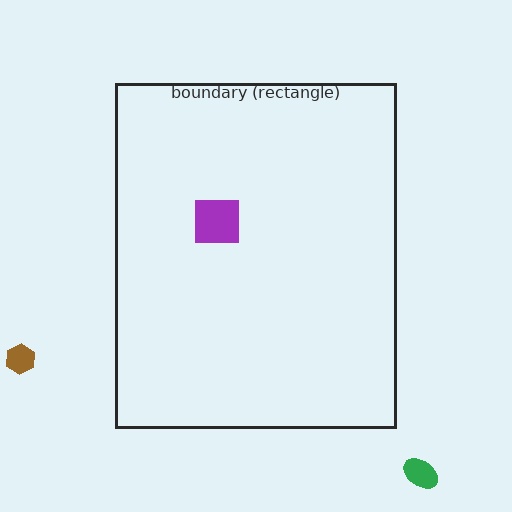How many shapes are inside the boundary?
1 inside, 2 outside.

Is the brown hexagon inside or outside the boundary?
Outside.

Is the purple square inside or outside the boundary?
Inside.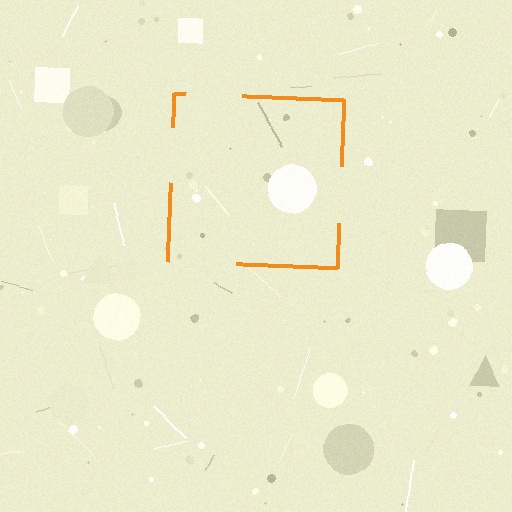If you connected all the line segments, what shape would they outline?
They would outline a square.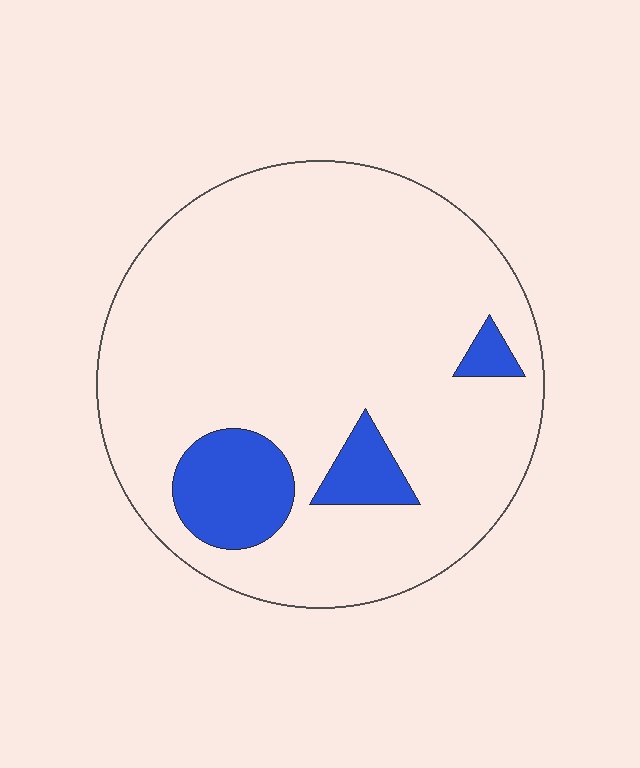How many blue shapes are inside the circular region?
3.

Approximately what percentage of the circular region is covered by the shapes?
Approximately 10%.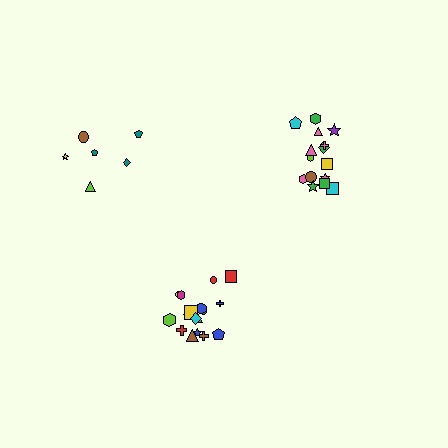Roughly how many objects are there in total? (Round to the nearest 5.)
Roughly 40 objects in total.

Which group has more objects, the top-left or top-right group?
The top-right group.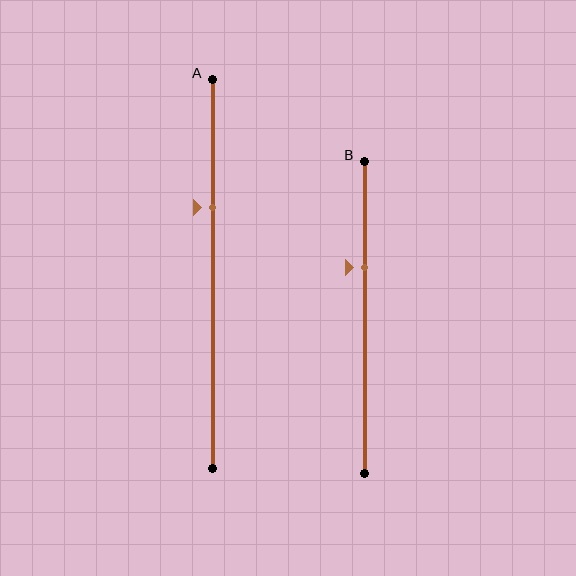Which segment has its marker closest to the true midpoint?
Segment B has its marker closest to the true midpoint.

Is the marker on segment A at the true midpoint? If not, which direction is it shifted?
No, the marker on segment A is shifted upward by about 17% of the segment length.